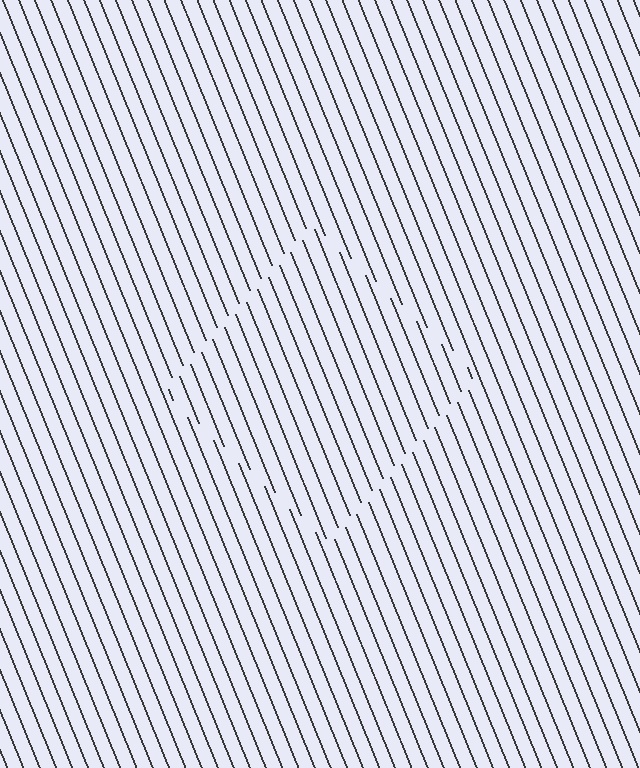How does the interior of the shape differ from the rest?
The interior of the shape contains the same grating, shifted by half a period — the contour is defined by the phase discontinuity where line-ends from the inner and outer gratings abut.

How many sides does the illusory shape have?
4 sides — the line-ends trace a square.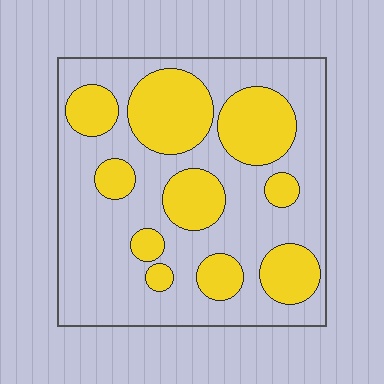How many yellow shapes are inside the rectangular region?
10.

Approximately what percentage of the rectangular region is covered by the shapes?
Approximately 35%.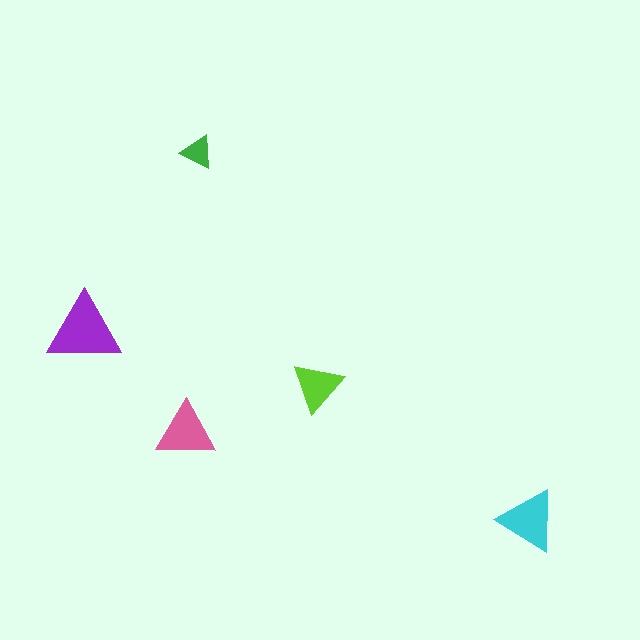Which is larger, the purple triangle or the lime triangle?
The purple one.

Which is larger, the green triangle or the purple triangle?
The purple one.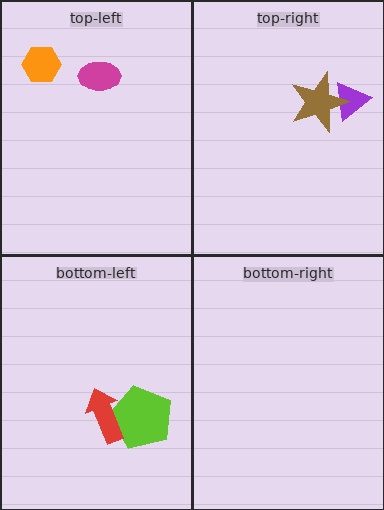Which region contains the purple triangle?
The top-right region.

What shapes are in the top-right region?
The purple triangle, the brown star.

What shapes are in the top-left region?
The orange hexagon, the magenta ellipse.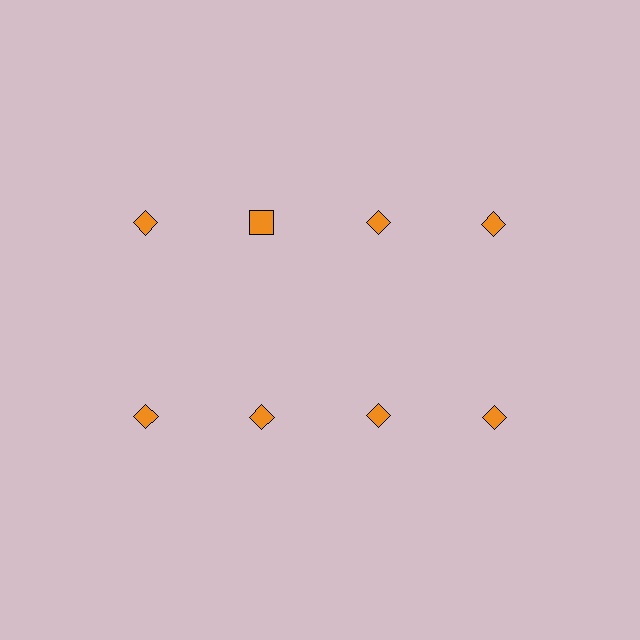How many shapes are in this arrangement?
There are 8 shapes arranged in a grid pattern.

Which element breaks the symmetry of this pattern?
The orange square in the top row, second from left column breaks the symmetry. All other shapes are orange diamonds.